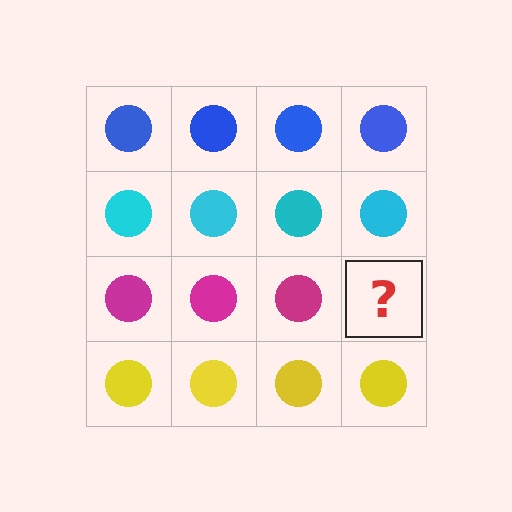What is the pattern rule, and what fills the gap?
The rule is that each row has a consistent color. The gap should be filled with a magenta circle.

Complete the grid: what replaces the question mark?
The question mark should be replaced with a magenta circle.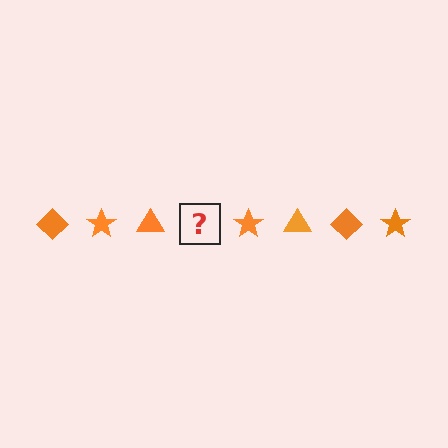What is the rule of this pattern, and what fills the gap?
The rule is that the pattern cycles through diamond, star, triangle shapes in orange. The gap should be filled with an orange diamond.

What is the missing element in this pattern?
The missing element is an orange diamond.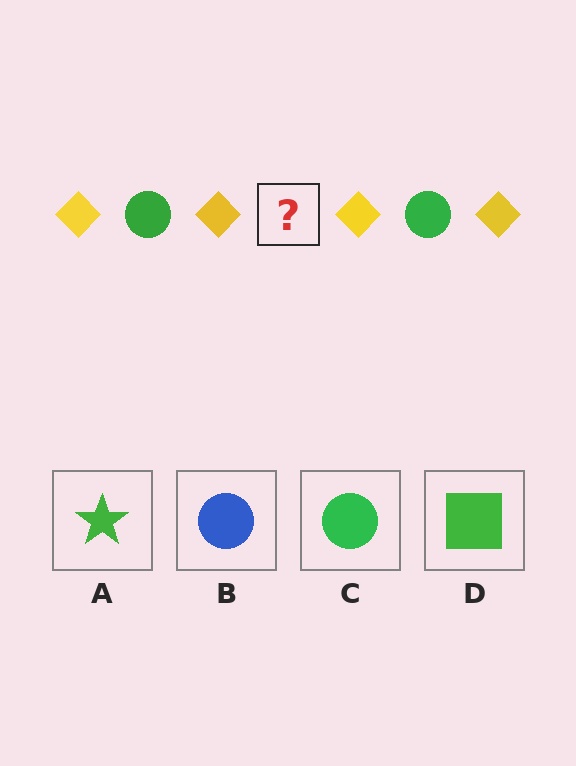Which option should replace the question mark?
Option C.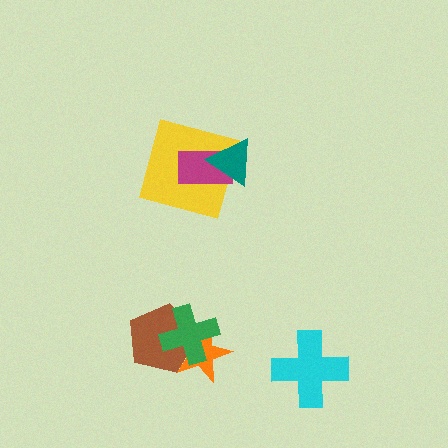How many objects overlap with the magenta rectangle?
2 objects overlap with the magenta rectangle.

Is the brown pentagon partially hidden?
Yes, it is partially covered by another shape.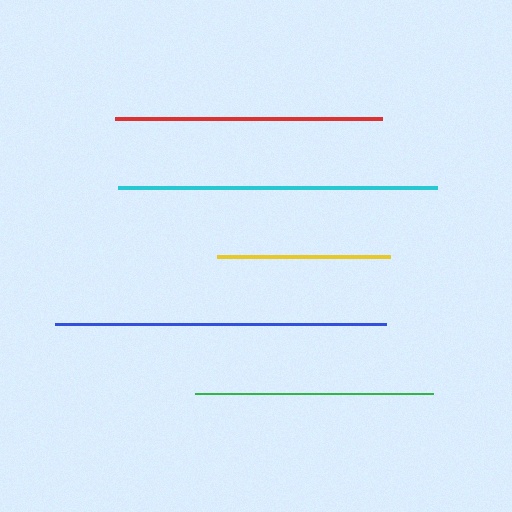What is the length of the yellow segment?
The yellow segment is approximately 173 pixels long.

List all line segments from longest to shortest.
From longest to shortest: blue, cyan, red, green, yellow.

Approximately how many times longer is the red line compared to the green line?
The red line is approximately 1.1 times the length of the green line.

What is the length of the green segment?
The green segment is approximately 239 pixels long.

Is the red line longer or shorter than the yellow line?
The red line is longer than the yellow line.